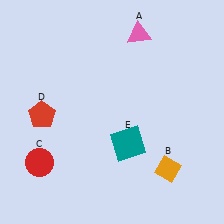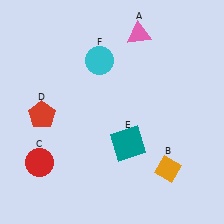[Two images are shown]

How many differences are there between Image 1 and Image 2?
There is 1 difference between the two images.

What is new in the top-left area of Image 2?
A cyan circle (F) was added in the top-left area of Image 2.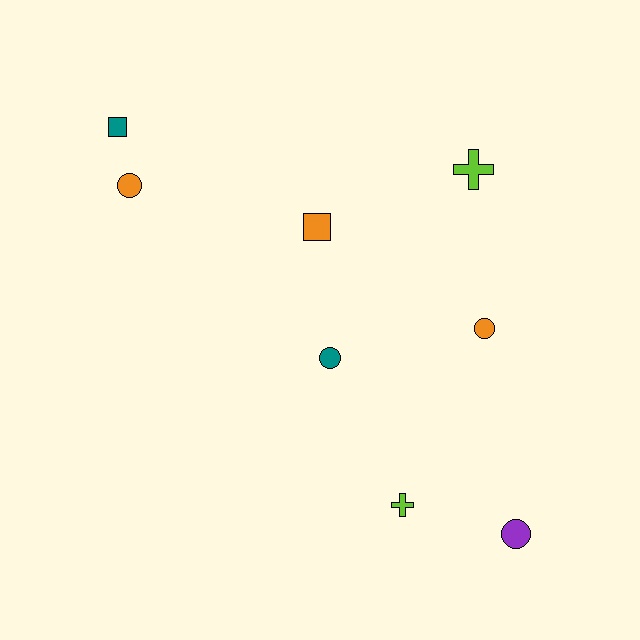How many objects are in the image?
There are 8 objects.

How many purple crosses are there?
There are no purple crosses.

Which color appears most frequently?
Orange, with 3 objects.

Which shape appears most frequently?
Circle, with 4 objects.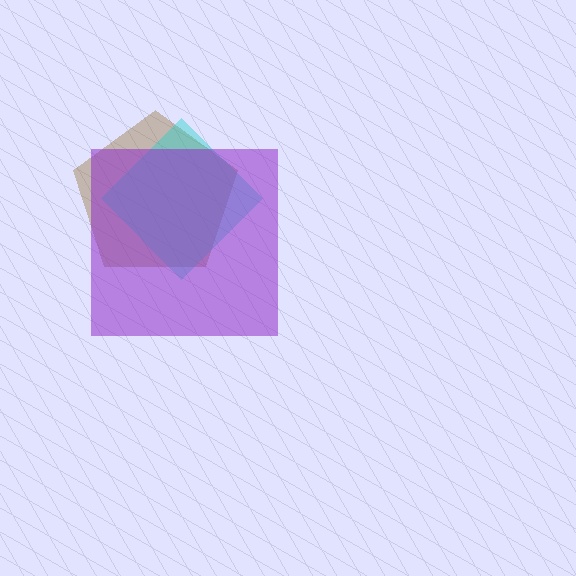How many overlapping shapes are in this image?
There are 3 overlapping shapes in the image.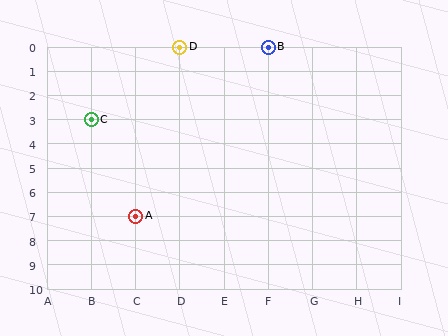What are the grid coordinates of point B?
Point B is at grid coordinates (F, 0).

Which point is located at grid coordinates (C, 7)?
Point A is at (C, 7).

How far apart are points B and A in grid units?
Points B and A are 3 columns and 7 rows apart (about 7.6 grid units diagonally).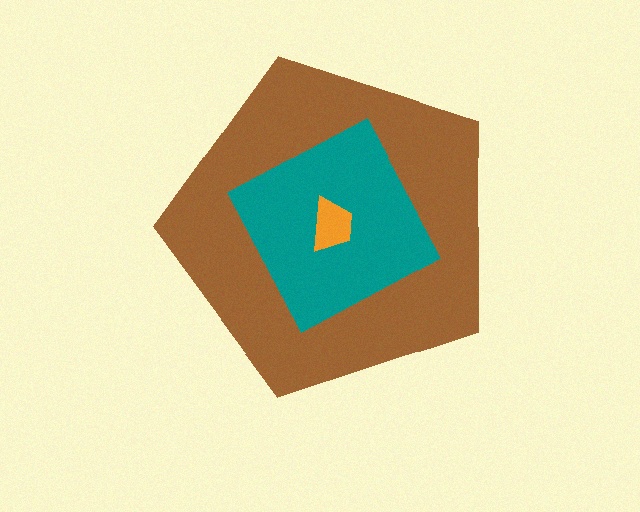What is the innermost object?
The orange trapezoid.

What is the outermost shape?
The brown pentagon.